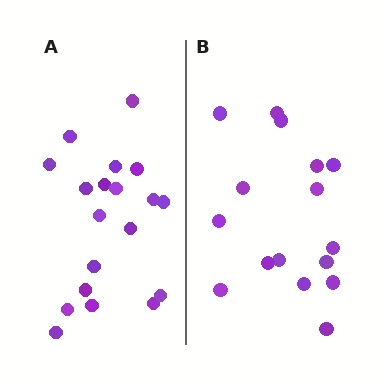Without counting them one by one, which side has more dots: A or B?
Region A (the left region) has more dots.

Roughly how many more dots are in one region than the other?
Region A has just a few more — roughly 2 or 3 more dots than region B.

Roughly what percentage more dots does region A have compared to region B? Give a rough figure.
About 20% more.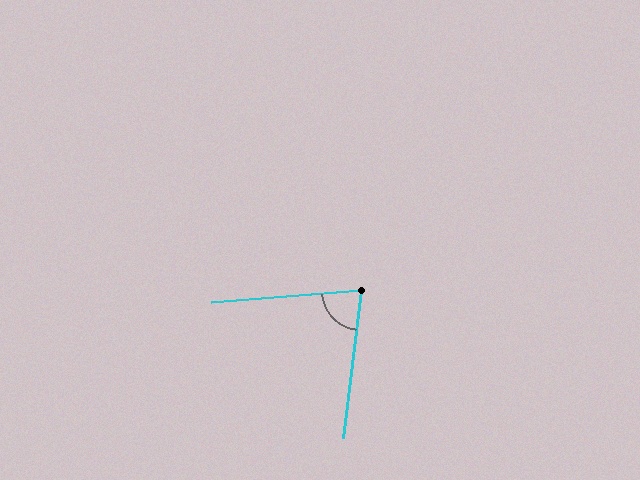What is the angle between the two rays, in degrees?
Approximately 79 degrees.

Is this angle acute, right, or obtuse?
It is acute.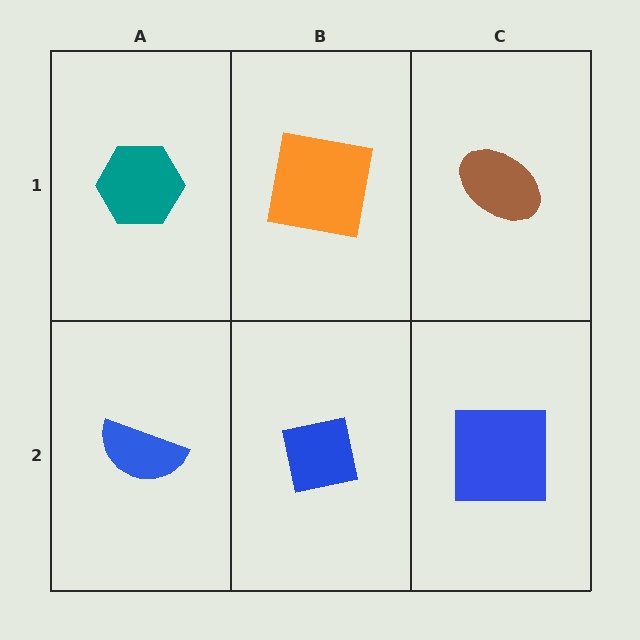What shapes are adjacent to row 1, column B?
A blue square (row 2, column B), a teal hexagon (row 1, column A), a brown ellipse (row 1, column C).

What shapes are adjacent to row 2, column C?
A brown ellipse (row 1, column C), a blue square (row 2, column B).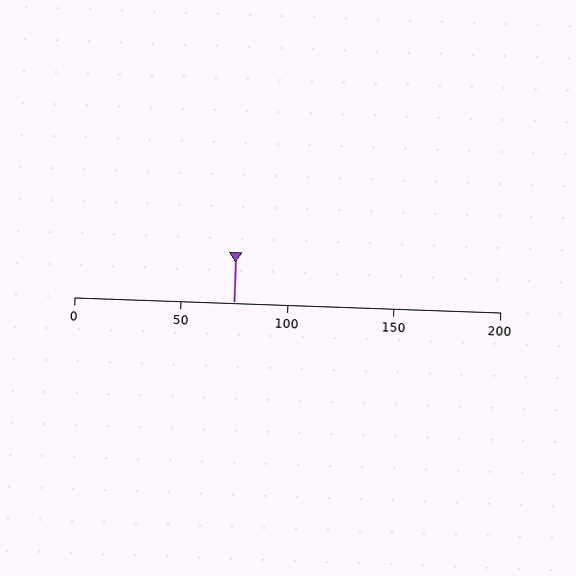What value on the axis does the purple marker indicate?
The marker indicates approximately 75.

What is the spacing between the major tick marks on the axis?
The major ticks are spaced 50 apart.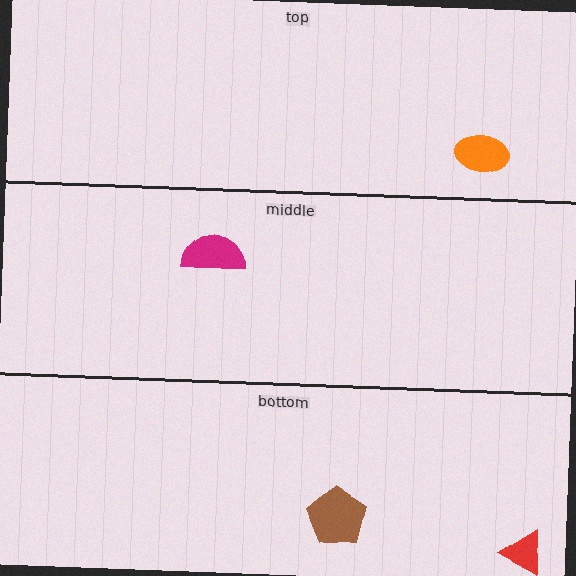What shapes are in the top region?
The orange ellipse.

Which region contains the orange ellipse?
The top region.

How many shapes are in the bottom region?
2.